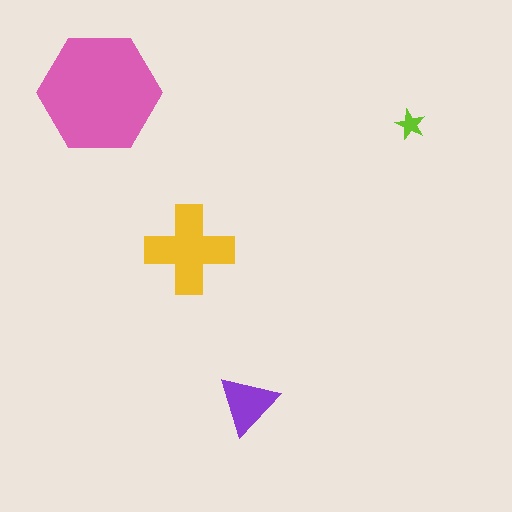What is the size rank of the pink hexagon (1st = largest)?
1st.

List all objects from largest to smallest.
The pink hexagon, the yellow cross, the purple triangle, the lime star.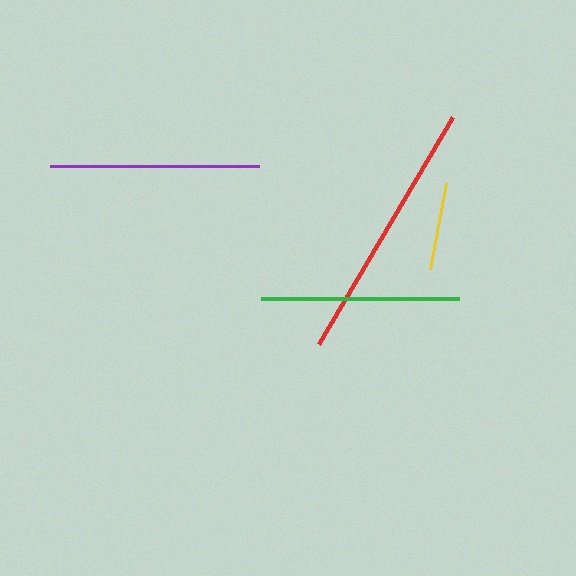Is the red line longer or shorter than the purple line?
The red line is longer than the purple line.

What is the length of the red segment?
The red segment is approximately 263 pixels long.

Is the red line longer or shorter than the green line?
The red line is longer than the green line.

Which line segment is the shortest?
The yellow line is the shortest at approximately 88 pixels.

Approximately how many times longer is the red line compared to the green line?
The red line is approximately 1.3 times the length of the green line.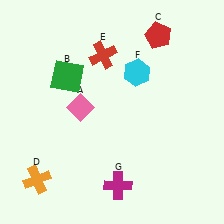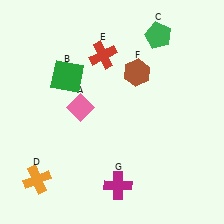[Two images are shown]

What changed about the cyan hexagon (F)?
In Image 1, F is cyan. In Image 2, it changed to brown.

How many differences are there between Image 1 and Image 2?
There are 2 differences between the two images.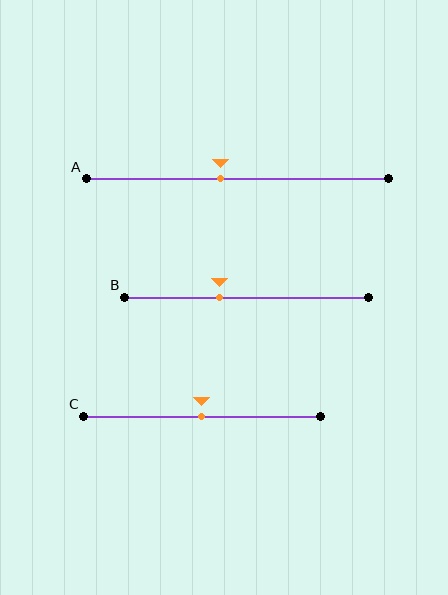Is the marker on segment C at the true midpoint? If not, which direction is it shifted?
Yes, the marker on segment C is at the true midpoint.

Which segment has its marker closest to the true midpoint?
Segment C has its marker closest to the true midpoint.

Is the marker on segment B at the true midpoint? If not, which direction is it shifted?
No, the marker on segment B is shifted to the left by about 11% of the segment length.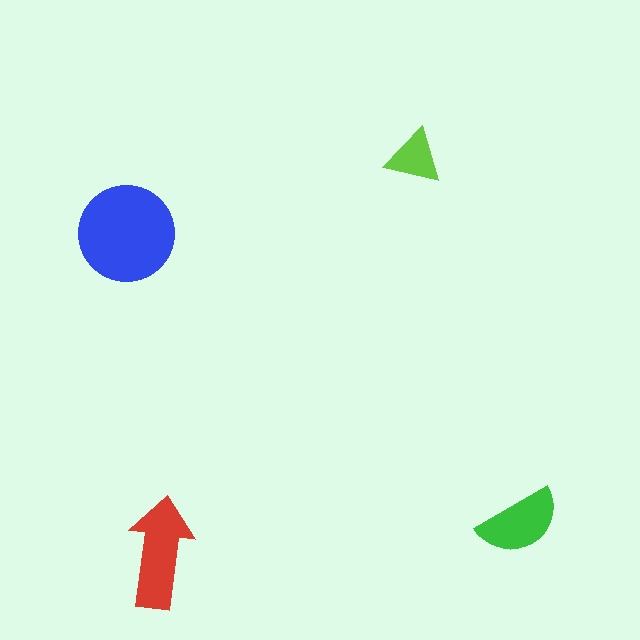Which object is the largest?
The blue circle.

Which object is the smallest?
The lime triangle.